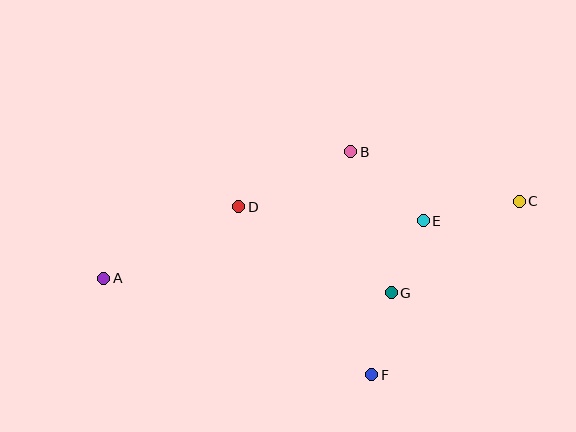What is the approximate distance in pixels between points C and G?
The distance between C and G is approximately 157 pixels.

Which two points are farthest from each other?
Points A and C are farthest from each other.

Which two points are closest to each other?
Points E and G are closest to each other.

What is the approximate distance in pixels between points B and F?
The distance between B and F is approximately 224 pixels.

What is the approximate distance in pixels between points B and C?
The distance between B and C is approximately 175 pixels.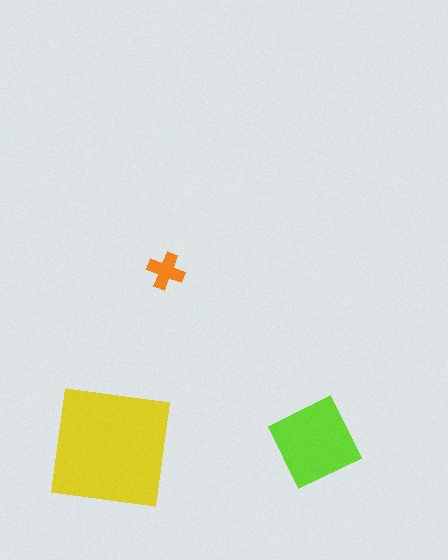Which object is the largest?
The yellow square.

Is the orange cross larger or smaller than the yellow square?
Smaller.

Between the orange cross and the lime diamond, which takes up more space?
The lime diamond.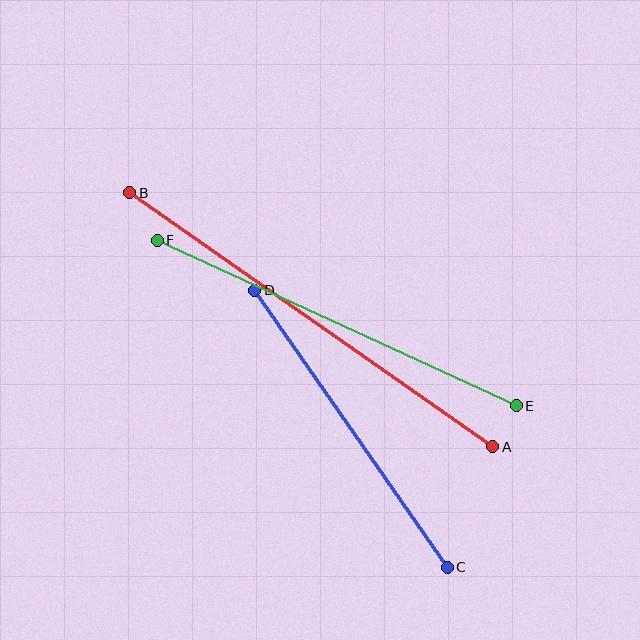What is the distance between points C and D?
The distance is approximately 337 pixels.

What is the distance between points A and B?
The distance is approximately 443 pixels.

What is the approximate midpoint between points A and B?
The midpoint is at approximately (311, 320) pixels.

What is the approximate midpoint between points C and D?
The midpoint is at approximately (351, 429) pixels.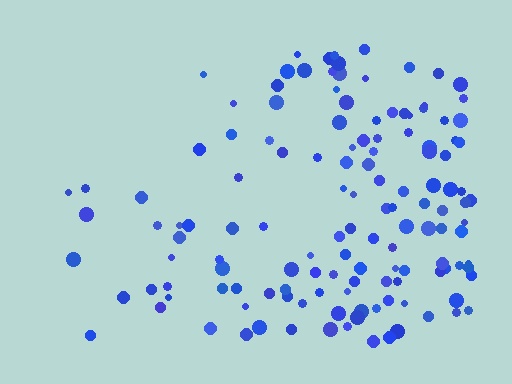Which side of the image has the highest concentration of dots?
The right.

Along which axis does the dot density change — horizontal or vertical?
Horizontal.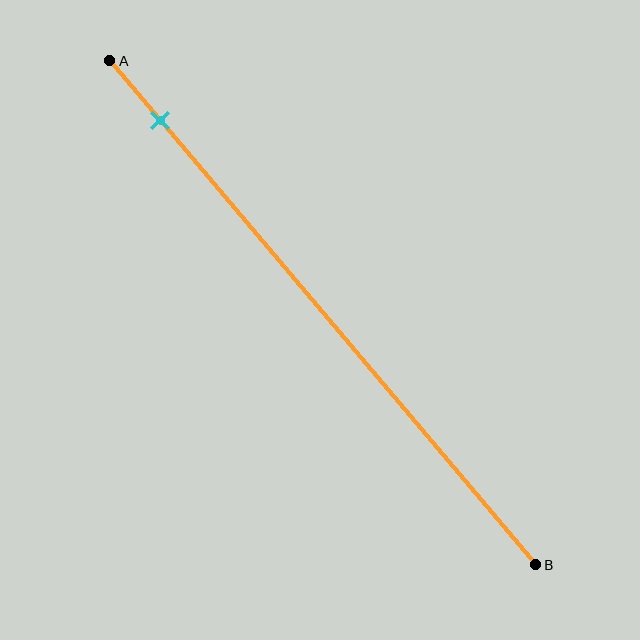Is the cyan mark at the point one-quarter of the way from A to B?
No, the mark is at about 10% from A, not at the 25% one-quarter point.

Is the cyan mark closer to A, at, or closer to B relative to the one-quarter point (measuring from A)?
The cyan mark is closer to point A than the one-quarter point of segment AB.